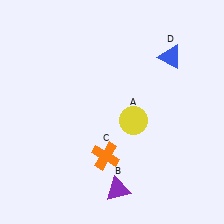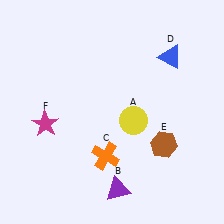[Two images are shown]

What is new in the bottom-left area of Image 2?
A magenta star (F) was added in the bottom-left area of Image 2.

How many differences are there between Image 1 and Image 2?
There are 2 differences between the two images.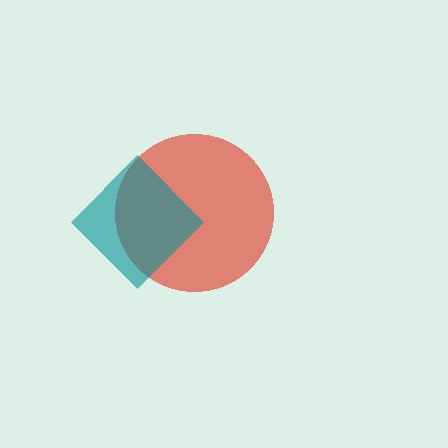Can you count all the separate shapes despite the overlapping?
Yes, there are 2 separate shapes.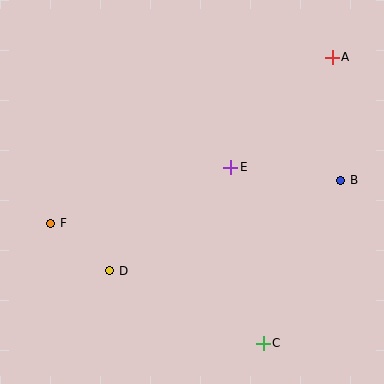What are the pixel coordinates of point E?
Point E is at (231, 167).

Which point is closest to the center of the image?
Point E at (231, 167) is closest to the center.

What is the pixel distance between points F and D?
The distance between F and D is 76 pixels.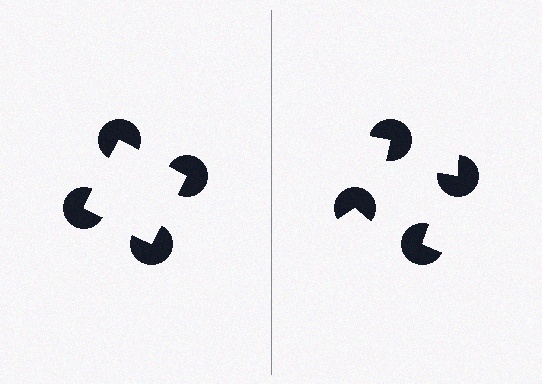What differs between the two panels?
The pac-man discs are positioned identically on both sides; only the wedge orientations differ. On the left they align to a square; on the right they are misaligned.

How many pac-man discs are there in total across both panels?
8 — 4 on each side.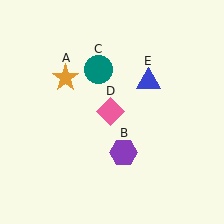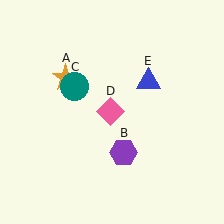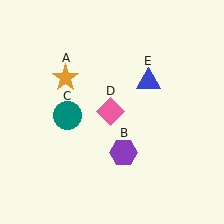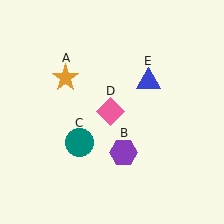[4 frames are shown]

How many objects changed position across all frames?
1 object changed position: teal circle (object C).